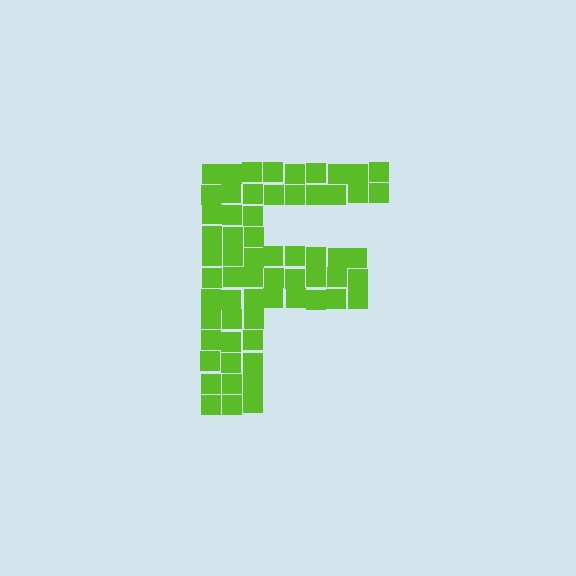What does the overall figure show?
The overall figure shows the letter F.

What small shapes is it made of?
It is made of small squares.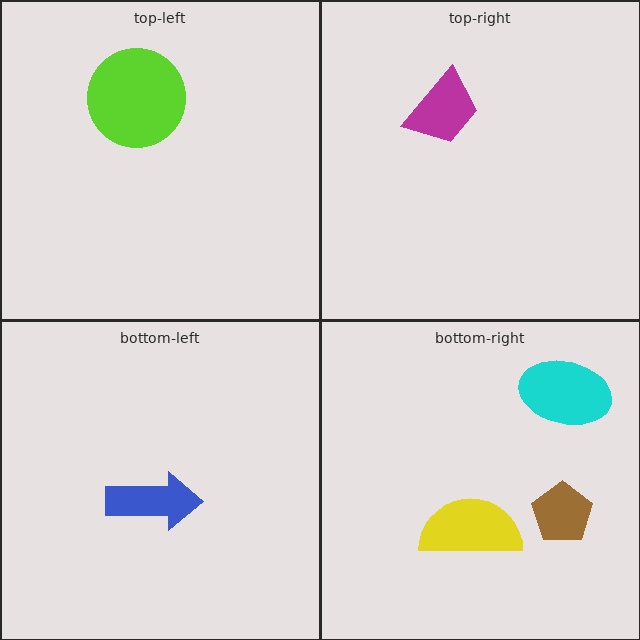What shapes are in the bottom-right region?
The brown pentagon, the cyan ellipse, the yellow semicircle.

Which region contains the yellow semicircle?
The bottom-right region.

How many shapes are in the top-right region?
1.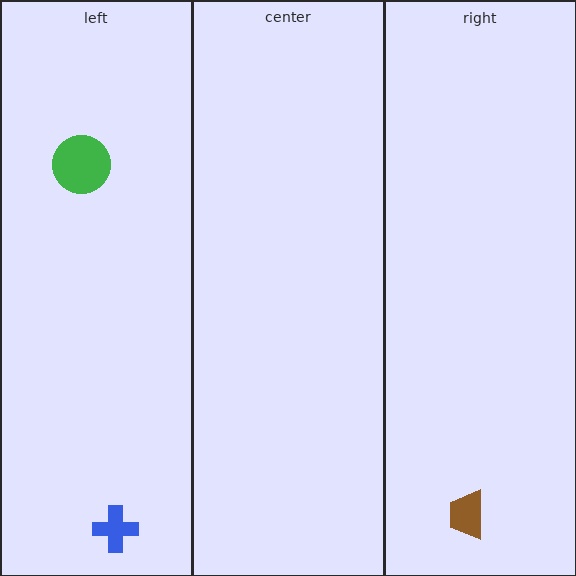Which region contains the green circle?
The left region.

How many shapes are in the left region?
2.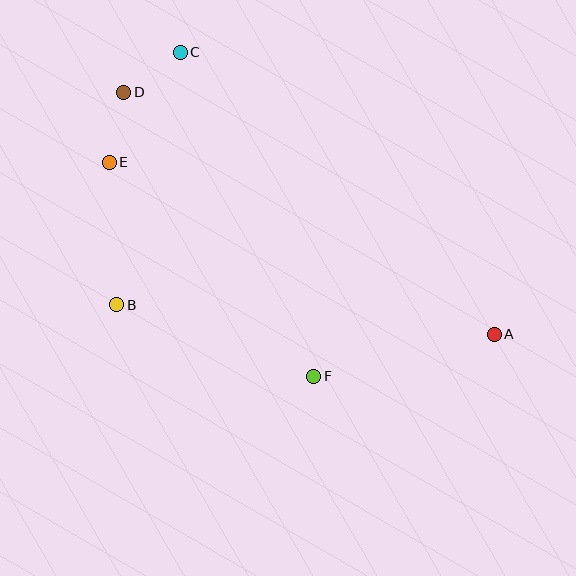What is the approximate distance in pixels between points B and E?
The distance between B and E is approximately 143 pixels.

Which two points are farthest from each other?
Points A and D are farthest from each other.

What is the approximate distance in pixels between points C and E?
The distance between C and E is approximately 131 pixels.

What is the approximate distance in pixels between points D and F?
The distance between D and F is approximately 342 pixels.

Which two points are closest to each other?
Points C and D are closest to each other.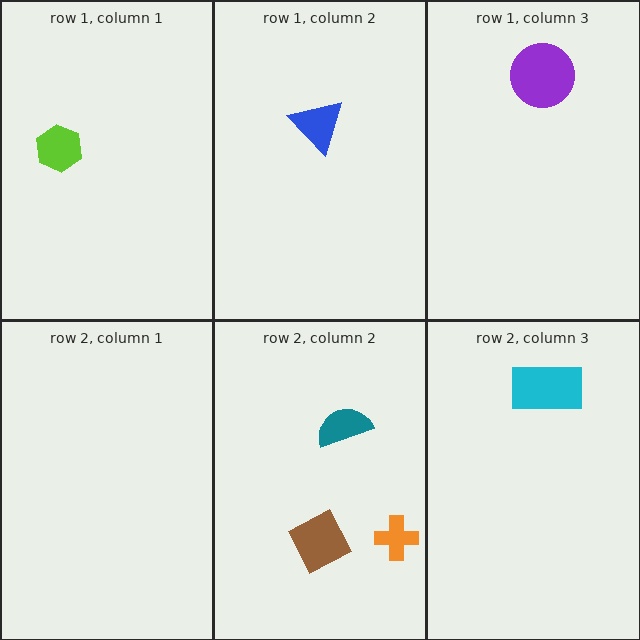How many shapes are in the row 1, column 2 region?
1.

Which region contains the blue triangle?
The row 1, column 2 region.